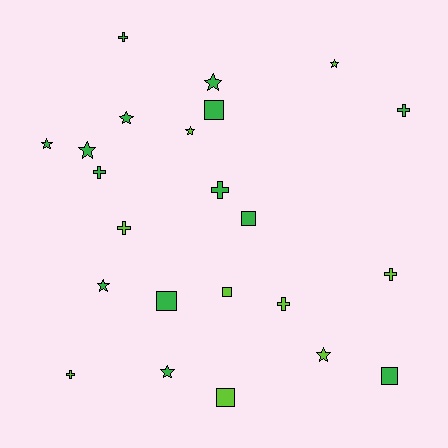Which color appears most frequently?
Green, with 14 objects.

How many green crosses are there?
There are 4 green crosses.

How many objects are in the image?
There are 23 objects.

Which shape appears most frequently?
Star, with 9 objects.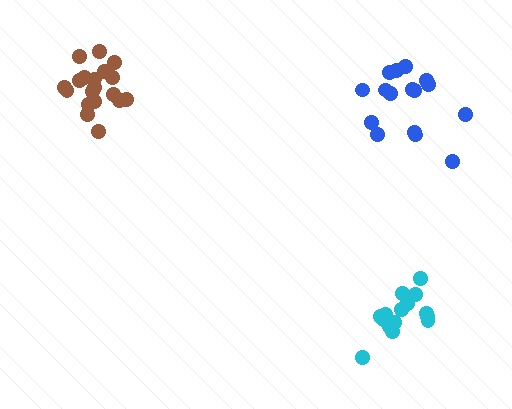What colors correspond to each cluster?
The clusters are colored: brown, cyan, blue.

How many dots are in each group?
Group 1: 19 dots, Group 2: 15 dots, Group 3: 16 dots (50 total).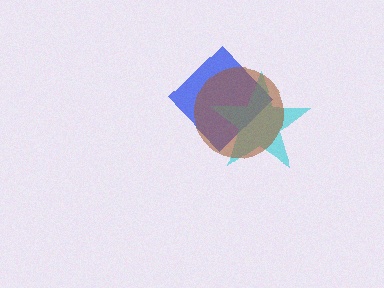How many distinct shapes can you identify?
There are 3 distinct shapes: a blue diamond, a cyan star, a brown circle.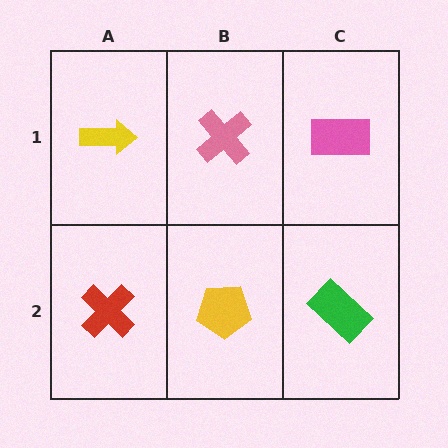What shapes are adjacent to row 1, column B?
A yellow pentagon (row 2, column B), a yellow arrow (row 1, column A), a pink rectangle (row 1, column C).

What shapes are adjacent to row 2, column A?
A yellow arrow (row 1, column A), a yellow pentagon (row 2, column B).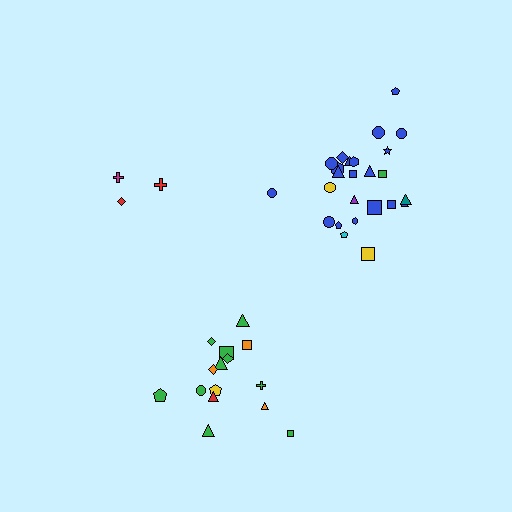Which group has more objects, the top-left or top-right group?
The top-right group.